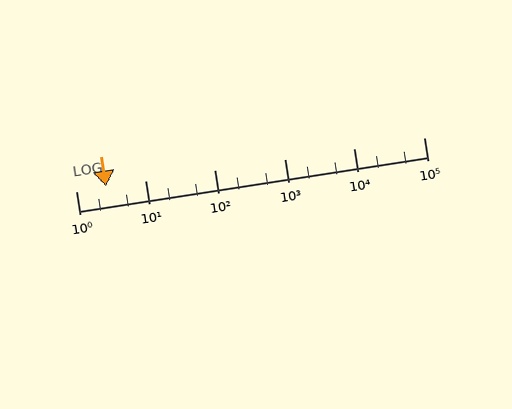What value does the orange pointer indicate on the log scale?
The pointer indicates approximately 2.7.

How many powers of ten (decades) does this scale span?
The scale spans 5 decades, from 1 to 100000.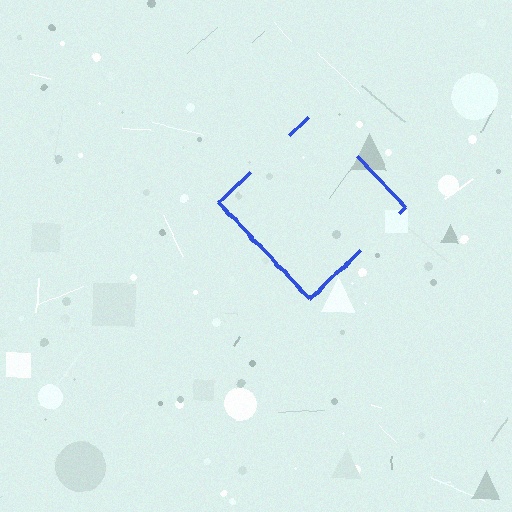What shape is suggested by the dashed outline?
The dashed outline suggests a diamond.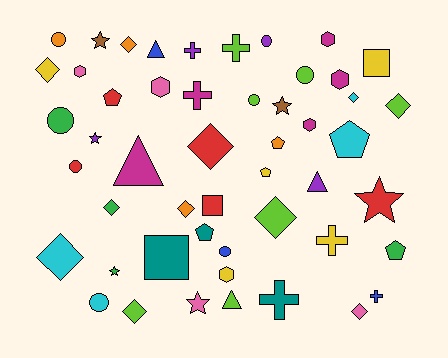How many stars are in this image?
There are 6 stars.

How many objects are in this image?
There are 50 objects.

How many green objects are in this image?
There are 4 green objects.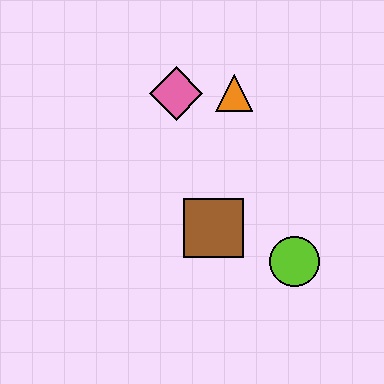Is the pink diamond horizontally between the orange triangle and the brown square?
No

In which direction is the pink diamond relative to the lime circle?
The pink diamond is above the lime circle.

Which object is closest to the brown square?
The lime circle is closest to the brown square.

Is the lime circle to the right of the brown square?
Yes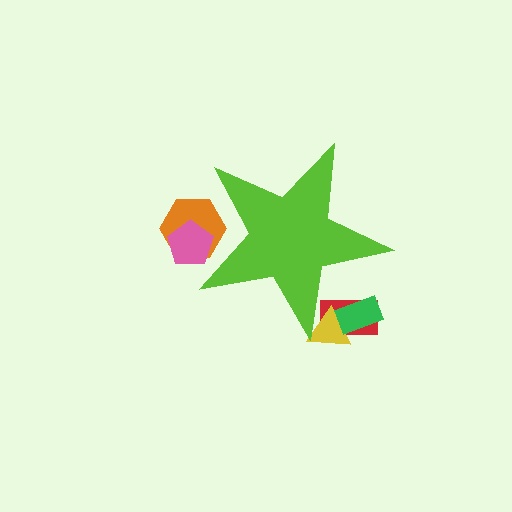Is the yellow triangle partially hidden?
Yes, the yellow triangle is partially hidden behind the lime star.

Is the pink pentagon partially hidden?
Yes, the pink pentagon is partially hidden behind the lime star.